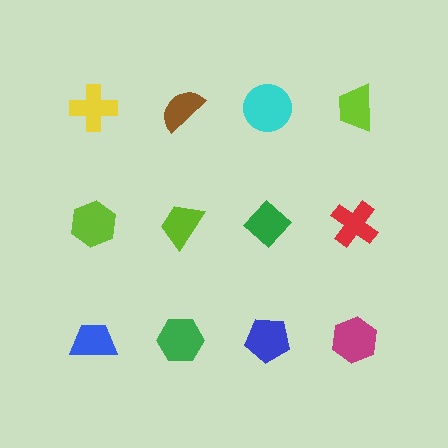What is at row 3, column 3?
A blue pentagon.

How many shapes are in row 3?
4 shapes.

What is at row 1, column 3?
A cyan circle.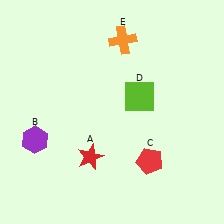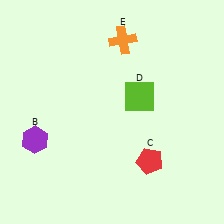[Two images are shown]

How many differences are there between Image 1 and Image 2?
There is 1 difference between the two images.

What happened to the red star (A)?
The red star (A) was removed in Image 2. It was in the bottom-left area of Image 1.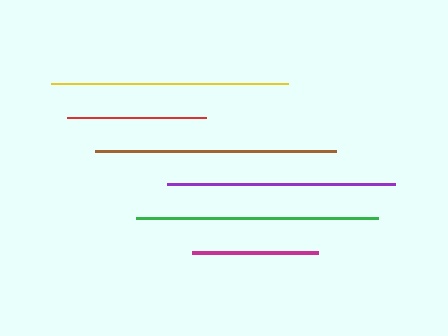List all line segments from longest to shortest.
From longest to shortest: green, brown, yellow, purple, red, magenta.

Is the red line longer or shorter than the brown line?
The brown line is longer than the red line.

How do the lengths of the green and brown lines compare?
The green and brown lines are approximately the same length.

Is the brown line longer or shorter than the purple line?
The brown line is longer than the purple line.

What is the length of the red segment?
The red segment is approximately 139 pixels long.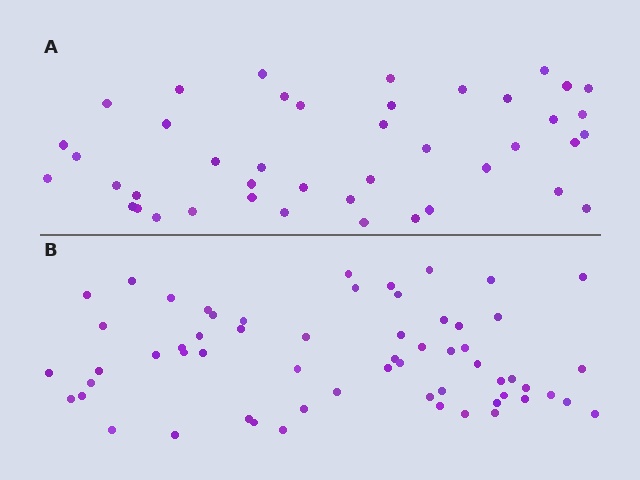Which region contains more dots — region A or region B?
Region B (the bottom region) has more dots.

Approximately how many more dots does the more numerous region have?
Region B has approximately 15 more dots than region A.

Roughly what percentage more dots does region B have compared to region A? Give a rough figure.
About 40% more.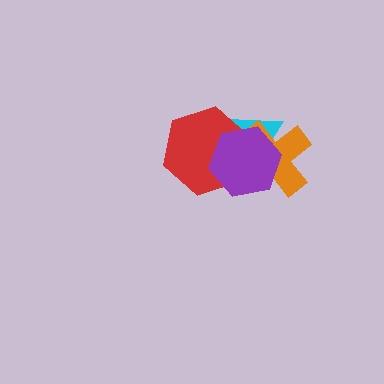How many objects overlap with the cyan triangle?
3 objects overlap with the cyan triangle.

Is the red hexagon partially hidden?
Yes, it is partially covered by another shape.